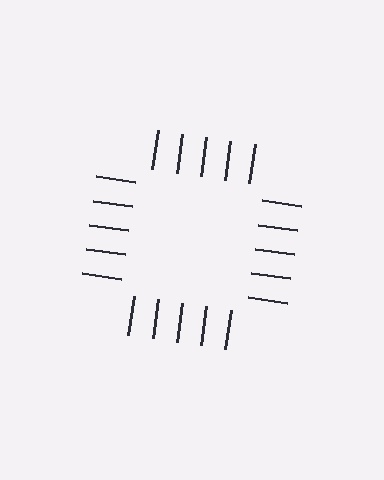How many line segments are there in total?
20 — 5 along each of the 4 edges.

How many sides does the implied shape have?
4 sides — the line-ends trace a square.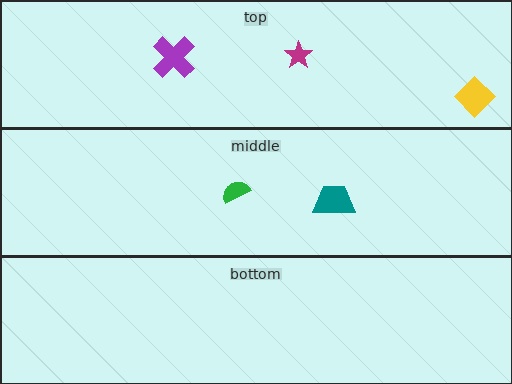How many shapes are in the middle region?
2.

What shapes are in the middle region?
The green semicircle, the teal trapezoid.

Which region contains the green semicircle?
The middle region.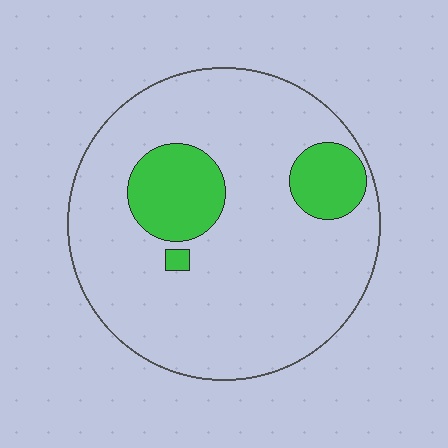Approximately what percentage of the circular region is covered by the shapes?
Approximately 15%.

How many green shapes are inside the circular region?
3.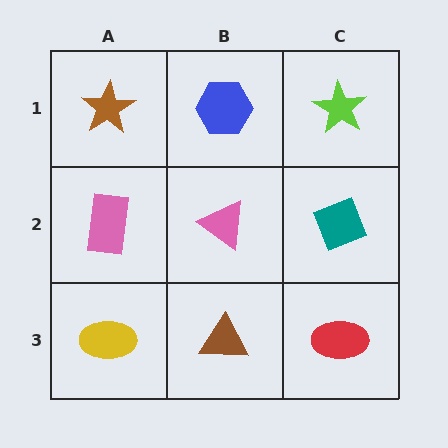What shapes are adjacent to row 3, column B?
A pink triangle (row 2, column B), a yellow ellipse (row 3, column A), a red ellipse (row 3, column C).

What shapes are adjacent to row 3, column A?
A pink rectangle (row 2, column A), a brown triangle (row 3, column B).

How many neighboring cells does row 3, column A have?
2.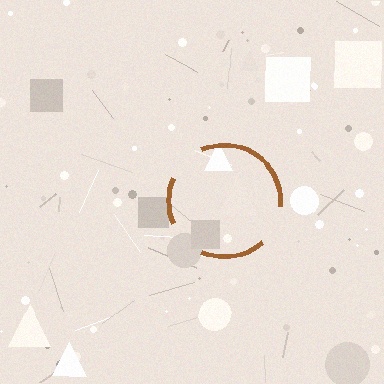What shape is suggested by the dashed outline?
The dashed outline suggests a circle.